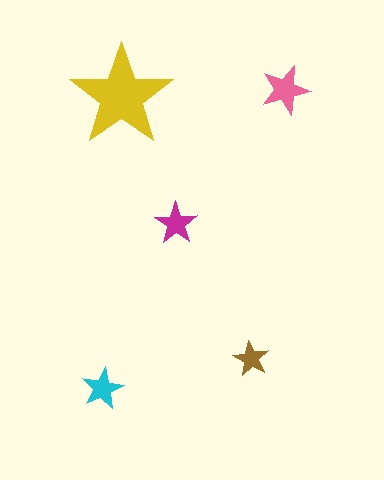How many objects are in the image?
There are 5 objects in the image.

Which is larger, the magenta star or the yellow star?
The yellow one.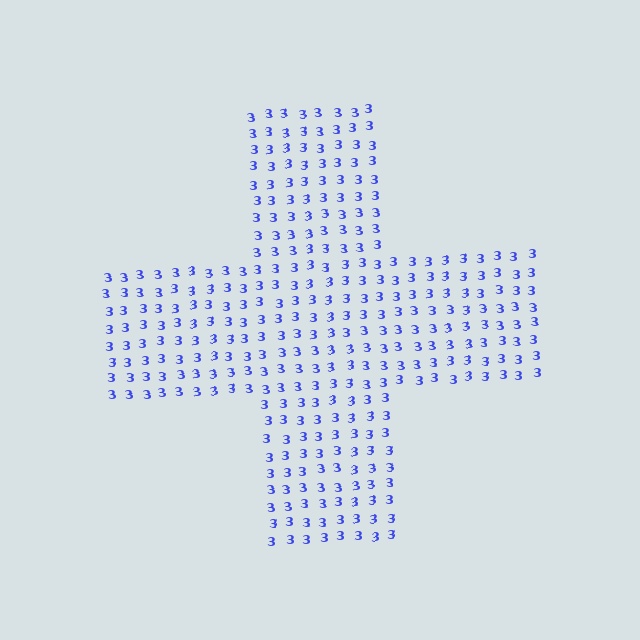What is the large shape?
The large shape is a cross.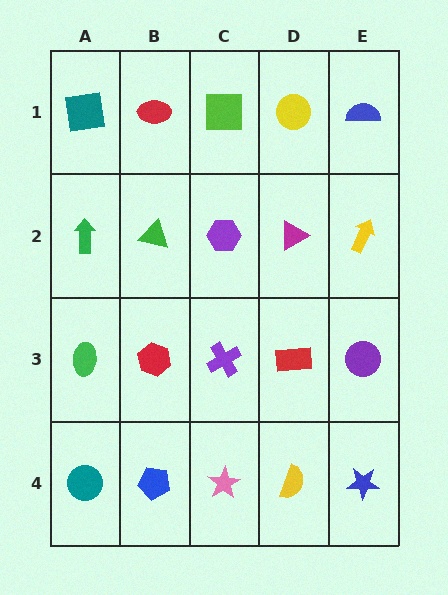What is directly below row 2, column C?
A purple cross.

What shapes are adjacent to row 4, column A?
A green ellipse (row 3, column A), a blue pentagon (row 4, column B).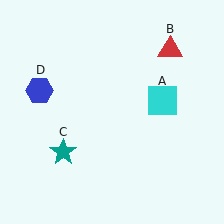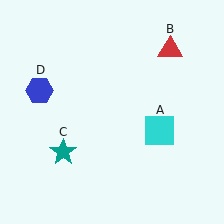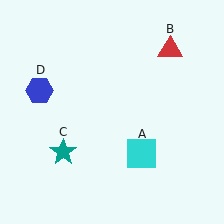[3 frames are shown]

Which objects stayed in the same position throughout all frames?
Red triangle (object B) and teal star (object C) and blue hexagon (object D) remained stationary.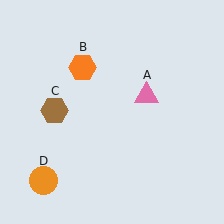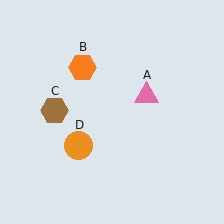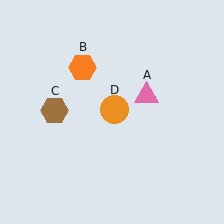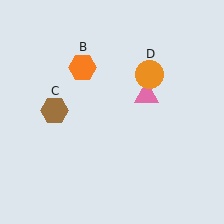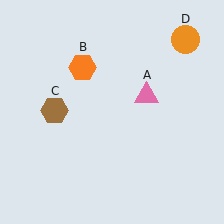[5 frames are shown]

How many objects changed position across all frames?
1 object changed position: orange circle (object D).